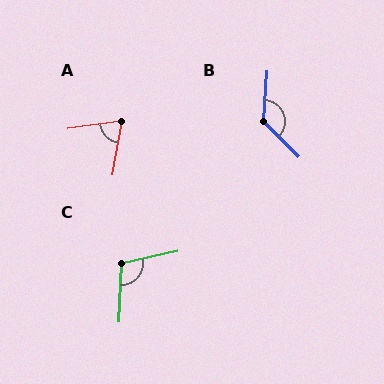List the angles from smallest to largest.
A (72°), C (105°), B (130°).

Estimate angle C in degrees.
Approximately 105 degrees.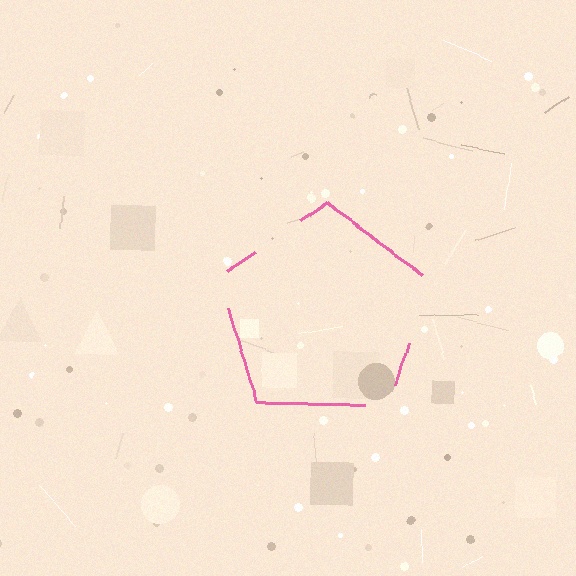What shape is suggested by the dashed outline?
The dashed outline suggests a pentagon.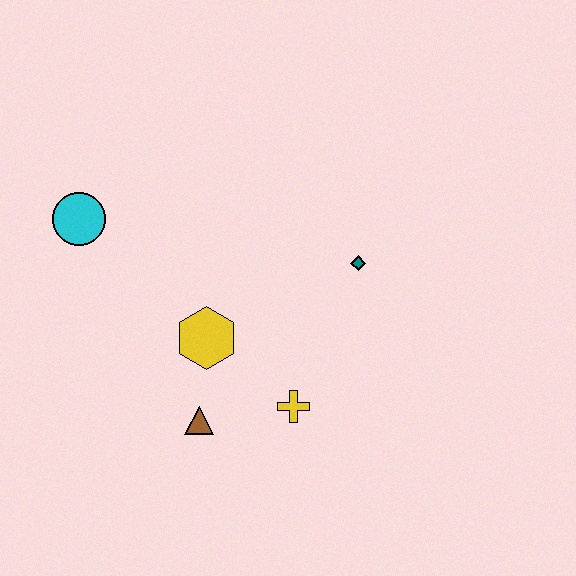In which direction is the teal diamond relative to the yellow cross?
The teal diamond is above the yellow cross.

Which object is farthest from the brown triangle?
The cyan circle is farthest from the brown triangle.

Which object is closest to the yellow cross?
The brown triangle is closest to the yellow cross.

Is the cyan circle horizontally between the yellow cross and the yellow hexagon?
No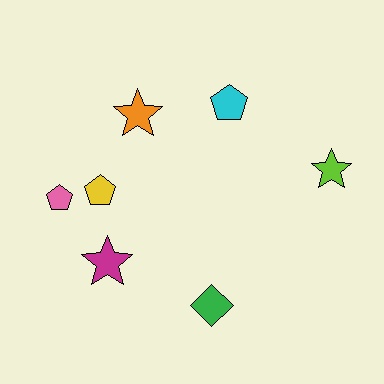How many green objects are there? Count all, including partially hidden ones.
There is 1 green object.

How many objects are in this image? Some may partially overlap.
There are 7 objects.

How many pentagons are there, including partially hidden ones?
There are 3 pentagons.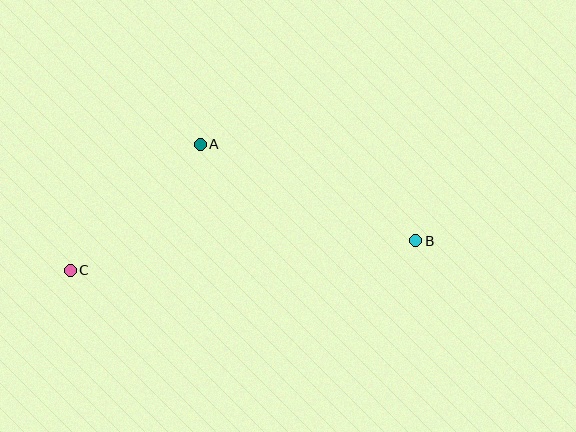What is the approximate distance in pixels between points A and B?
The distance between A and B is approximately 236 pixels.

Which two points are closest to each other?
Points A and C are closest to each other.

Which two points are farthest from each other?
Points B and C are farthest from each other.